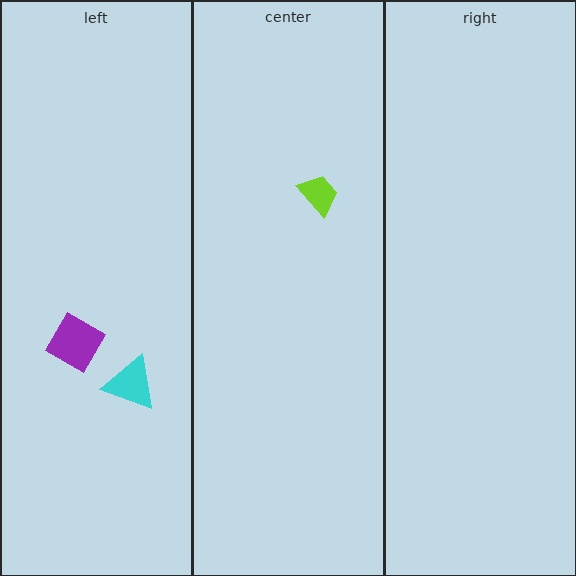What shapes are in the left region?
The purple diamond, the cyan triangle.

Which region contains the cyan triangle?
The left region.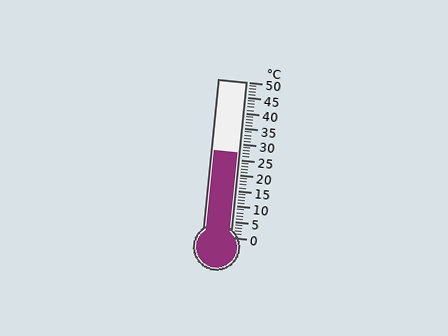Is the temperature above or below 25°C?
The temperature is above 25°C.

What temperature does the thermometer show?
The thermometer shows approximately 27°C.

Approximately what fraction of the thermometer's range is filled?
The thermometer is filled to approximately 55% of its range.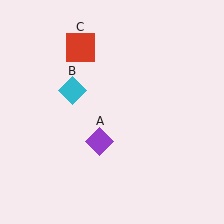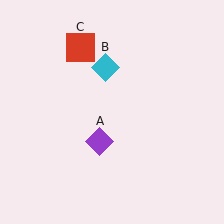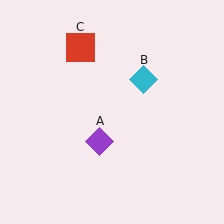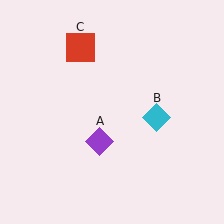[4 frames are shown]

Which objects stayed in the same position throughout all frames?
Purple diamond (object A) and red square (object C) remained stationary.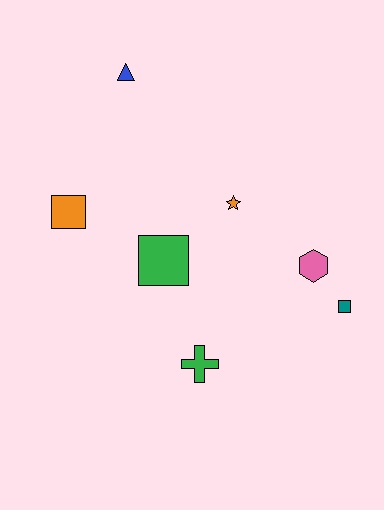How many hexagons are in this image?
There is 1 hexagon.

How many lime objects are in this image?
There are no lime objects.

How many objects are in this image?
There are 7 objects.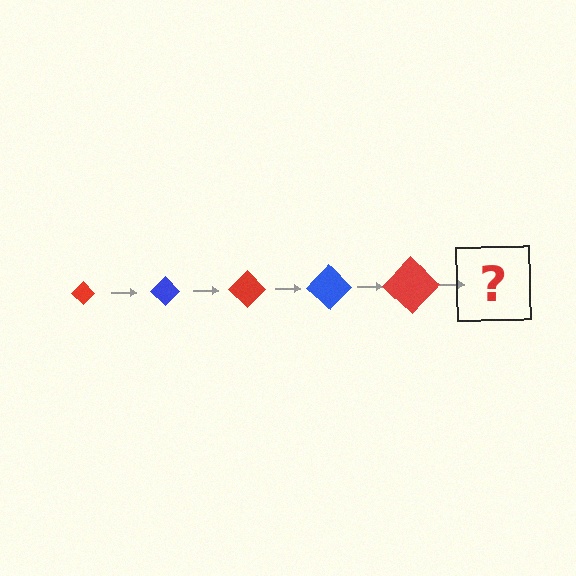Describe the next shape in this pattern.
It should be a blue diamond, larger than the previous one.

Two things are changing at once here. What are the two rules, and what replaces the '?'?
The two rules are that the diamond grows larger each step and the color cycles through red and blue. The '?' should be a blue diamond, larger than the previous one.